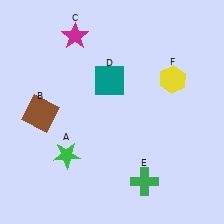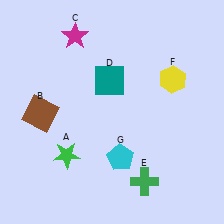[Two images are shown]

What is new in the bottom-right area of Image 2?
A cyan pentagon (G) was added in the bottom-right area of Image 2.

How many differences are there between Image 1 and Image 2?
There is 1 difference between the two images.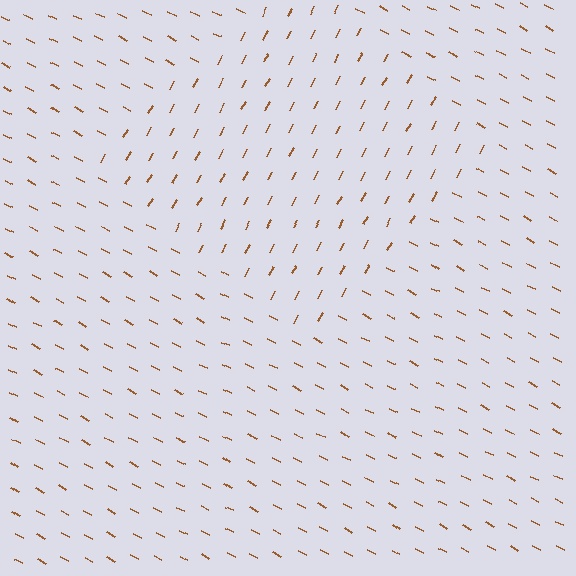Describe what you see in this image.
The image is filled with small brown line segments. A diamond region in the image has lines oriented differently from the surrounding lines, creating a visible texture boundary.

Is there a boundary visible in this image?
Yes, there is a texture boundary formed by a change in line orientation.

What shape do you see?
I see a diamond.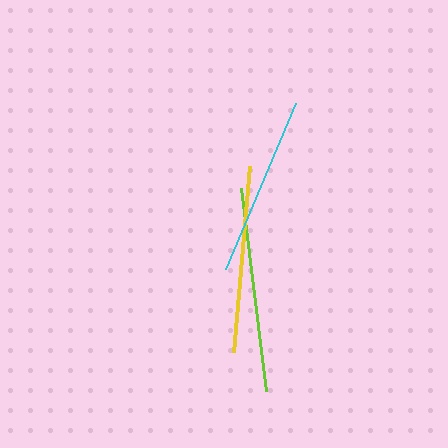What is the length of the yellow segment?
The yellow segment is approximately 186 pixels long.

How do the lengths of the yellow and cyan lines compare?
The yellow and cyan lines are approximately the same length.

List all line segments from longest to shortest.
From longest to shortest: lime, yellow, cyan.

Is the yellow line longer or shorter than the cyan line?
The yellow line is longer than the cyan line.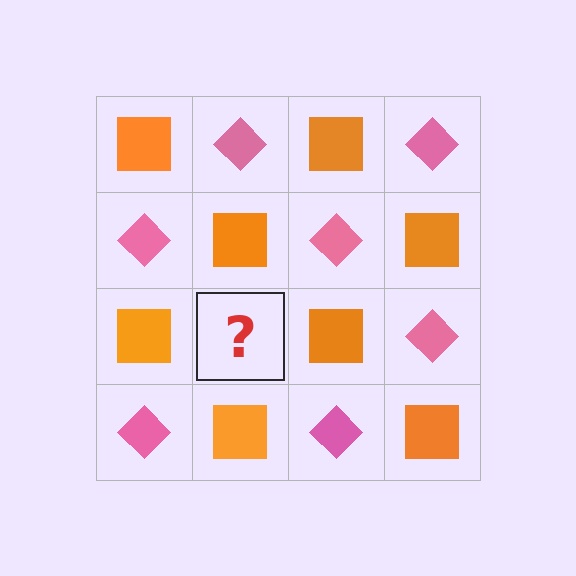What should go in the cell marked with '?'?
The missing cell should contain a pink diamond.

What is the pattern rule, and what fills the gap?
The rule is that it alternates orange square and pink diamond in a checkerboard pattern. The gap should be filled with a pink diamond.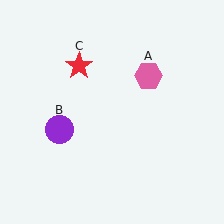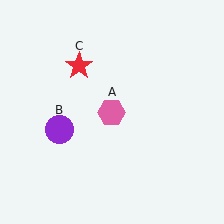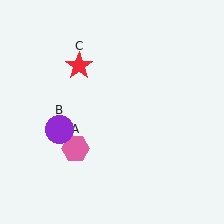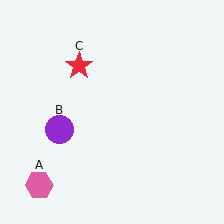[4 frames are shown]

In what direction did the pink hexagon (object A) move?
The pink hexagon (object A) moved down and to the left.